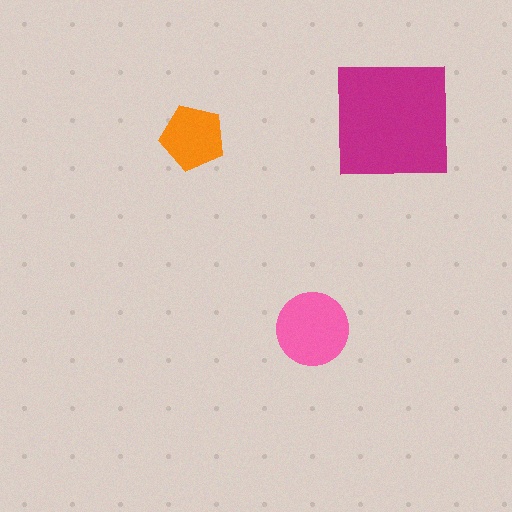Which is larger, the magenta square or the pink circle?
The magenta square.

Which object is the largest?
The magenta square.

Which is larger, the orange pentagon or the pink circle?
The pink circle.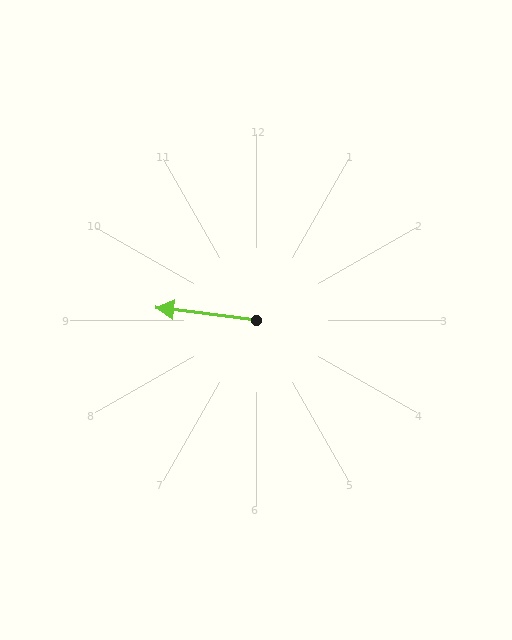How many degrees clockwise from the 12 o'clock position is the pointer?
Approximately 277 degrees.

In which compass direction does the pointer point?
West.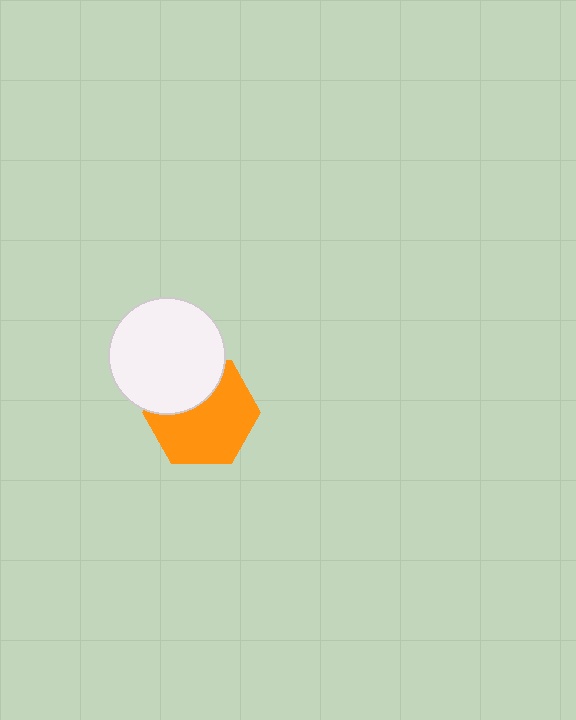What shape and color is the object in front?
The object in front is a white circle.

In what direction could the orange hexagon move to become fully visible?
The orange hexagon could move down. That would shift it out from behind the white circle entirely.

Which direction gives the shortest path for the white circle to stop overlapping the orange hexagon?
Moving up gives the shortest separation.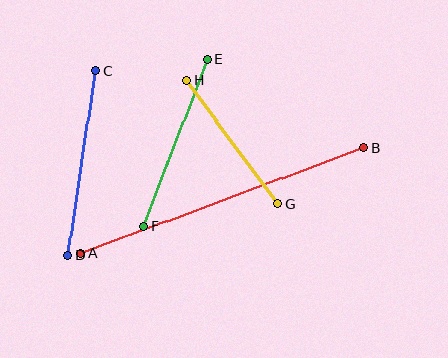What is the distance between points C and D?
The distance is approximately 186 pixels.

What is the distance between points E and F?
The distance is approximately 179 pixels.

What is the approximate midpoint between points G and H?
The midpoint is at approximately (232, 142) pixels.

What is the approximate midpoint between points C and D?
The midpoint is at approximately (82, 163) pixels.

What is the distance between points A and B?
The distance is approximately 302 pixels.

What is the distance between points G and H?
The distance is approximately 154 pixels.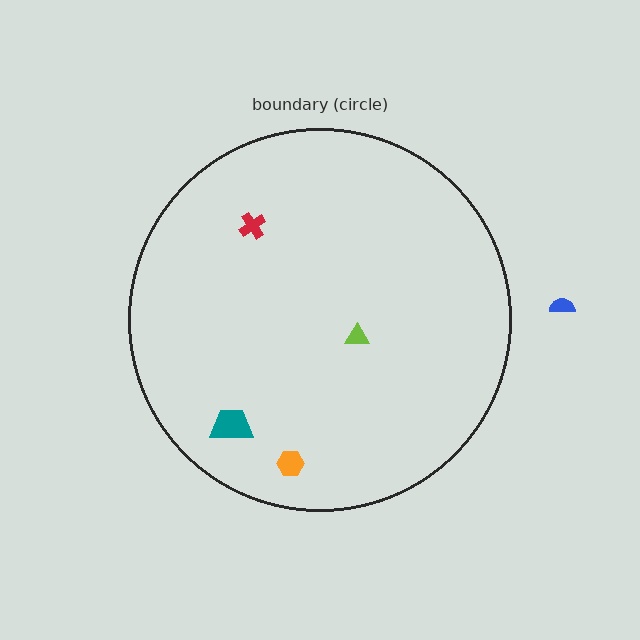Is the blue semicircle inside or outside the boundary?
Outside.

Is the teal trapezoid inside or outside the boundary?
Inside.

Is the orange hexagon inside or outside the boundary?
Inside.